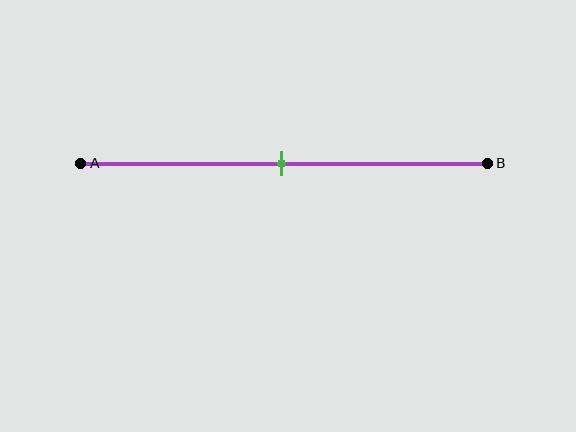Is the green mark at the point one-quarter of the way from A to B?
No, the mark is at about 50% from A, not at the 25% one-quarter point.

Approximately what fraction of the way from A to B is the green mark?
The green mark is approximately 50% of the way from A to B.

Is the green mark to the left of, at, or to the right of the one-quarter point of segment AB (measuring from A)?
The green mark is to the right of the one-quarter point of segment AB.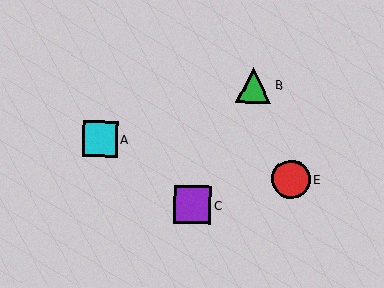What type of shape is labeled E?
Shape E is a red circle.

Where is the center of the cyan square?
The center of the cyan square is at (100, 139).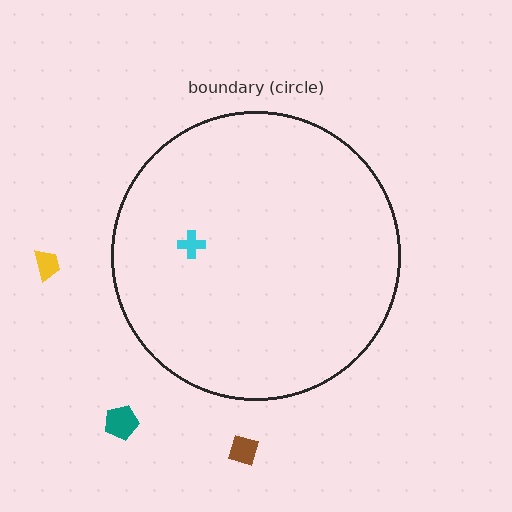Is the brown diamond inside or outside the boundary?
Outside.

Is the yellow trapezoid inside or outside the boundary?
Outside.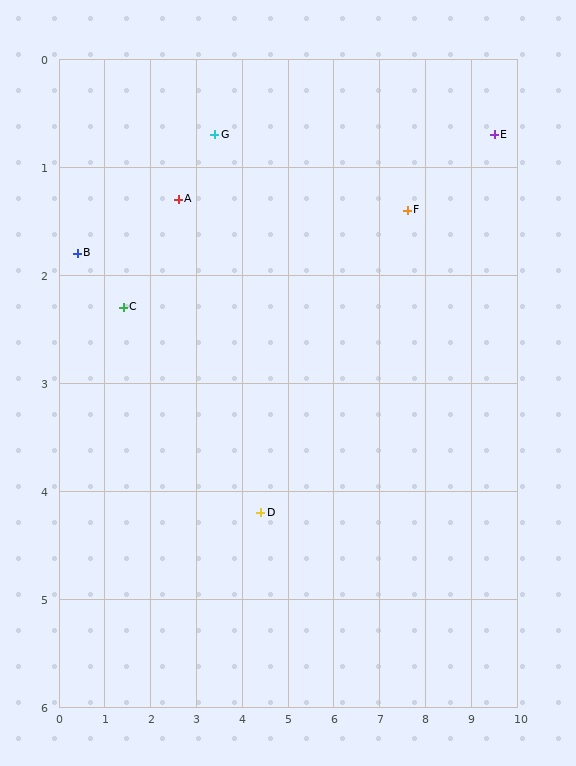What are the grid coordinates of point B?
Point B is at approximately (0.4, 1.8).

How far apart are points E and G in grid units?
Points E and G are about 6.1 grid units apart.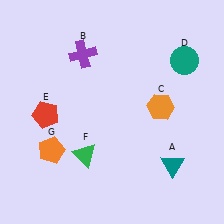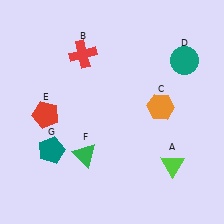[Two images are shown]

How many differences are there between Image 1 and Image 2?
There are 3 differences between the two images.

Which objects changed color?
A changed from teal to lime. B changed from purple to red. G changed from orange to teal.